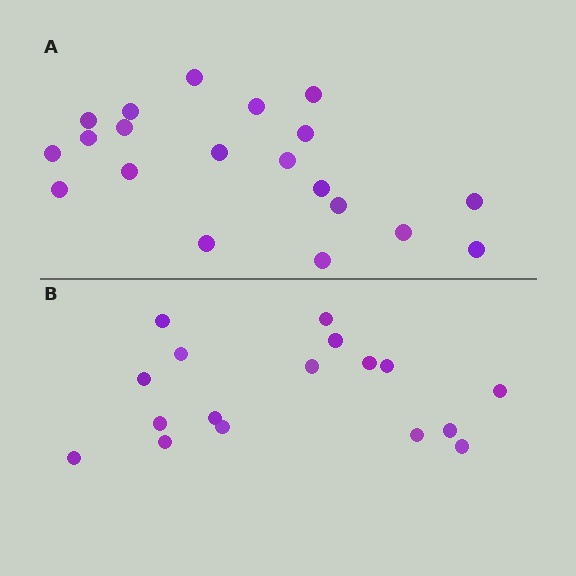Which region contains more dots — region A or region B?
Region A (the top region) has more dots.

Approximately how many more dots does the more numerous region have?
Region A has just a few more — roughly 2 or 3 more dots than region B.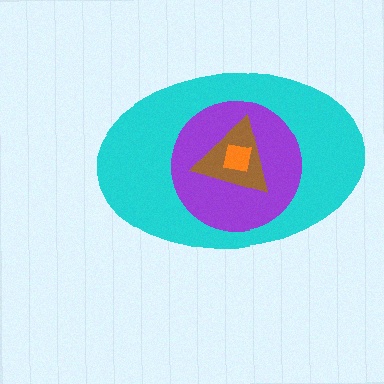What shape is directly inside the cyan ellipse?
The purple circle.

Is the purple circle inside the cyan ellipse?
Yes.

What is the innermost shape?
The orange square.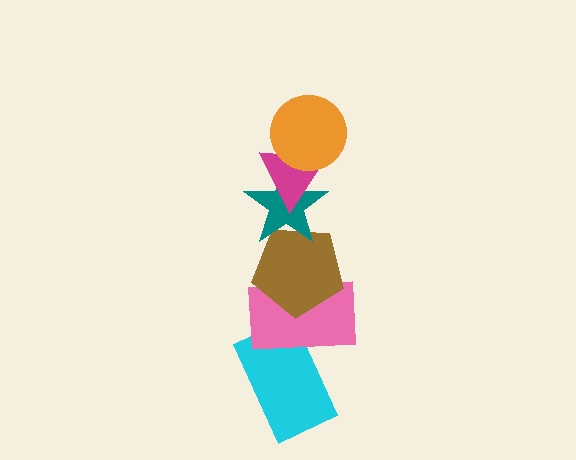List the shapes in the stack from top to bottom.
From top to bottom: the orange circle, the magenta triangle, the teal star, the brown pentagon, the pink rectangle, the cyan rectangle.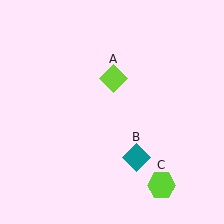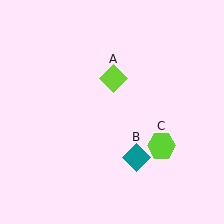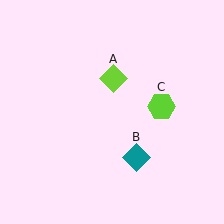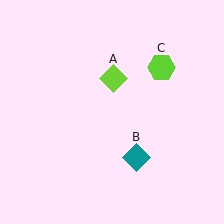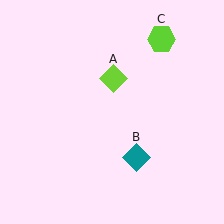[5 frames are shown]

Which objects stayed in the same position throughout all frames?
Lime diamond (object A) and teal diamond (object B) remained stationary.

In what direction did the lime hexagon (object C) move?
The lime hexagon (object C) moved up.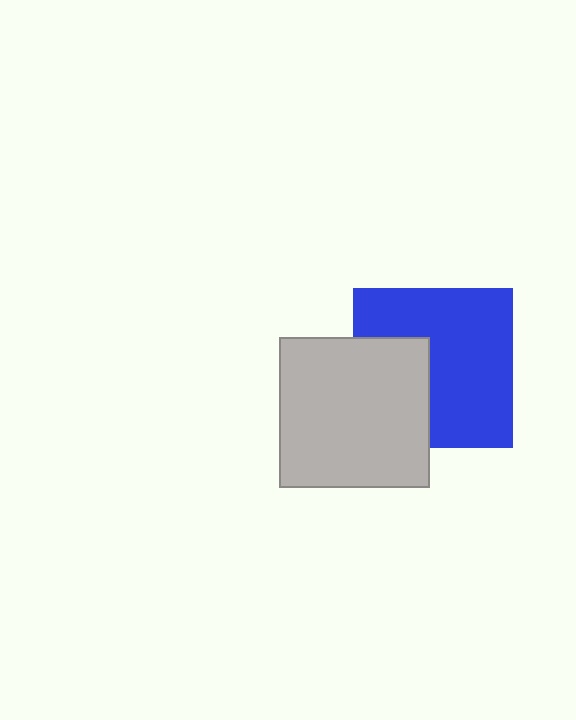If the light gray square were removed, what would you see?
You would see the complete blue square.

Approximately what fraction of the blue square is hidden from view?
Roughly 33% of the blue square is hidden behind the light gray square.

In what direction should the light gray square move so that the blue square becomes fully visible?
The light gray square should move left. That is the shortest direction to clear the overlap and leave the blue square fully visible.